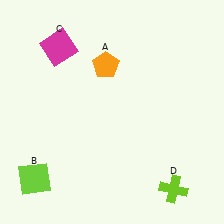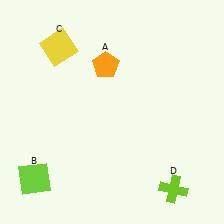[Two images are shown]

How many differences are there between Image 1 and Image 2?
There is 1 difference between the two images.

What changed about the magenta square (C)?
In Image 1, C is magenta. In Image 2, it changed to yellow.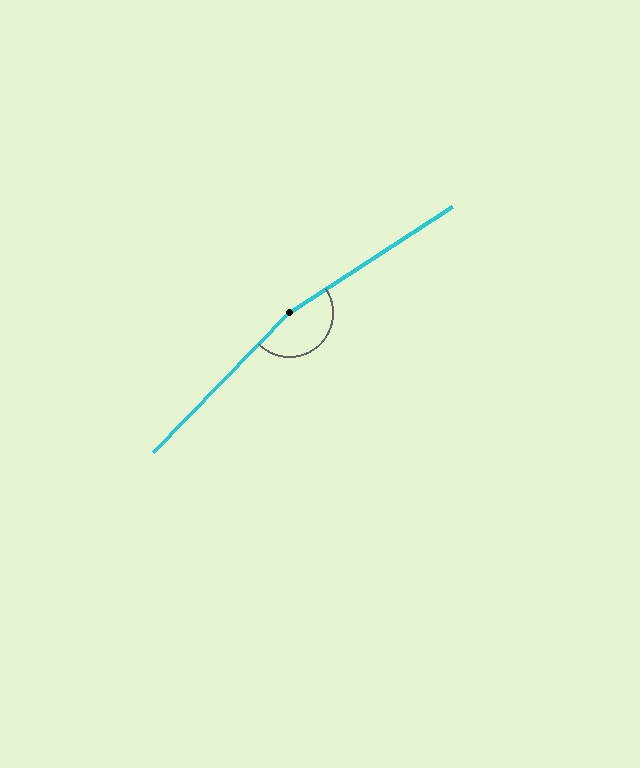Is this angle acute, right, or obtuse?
It is obtuse.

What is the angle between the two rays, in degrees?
Approximately 167 degrees.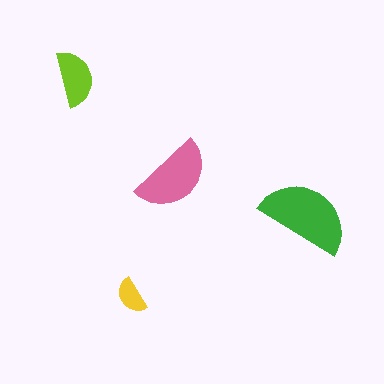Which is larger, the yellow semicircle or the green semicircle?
The green one.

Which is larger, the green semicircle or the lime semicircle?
The green one.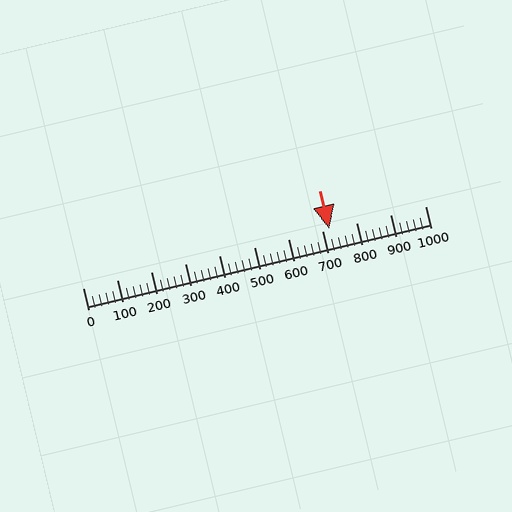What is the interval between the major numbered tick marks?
The major tick marks are spaced 100 units apart.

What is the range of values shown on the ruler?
The ruler shows values from 0 to 1000.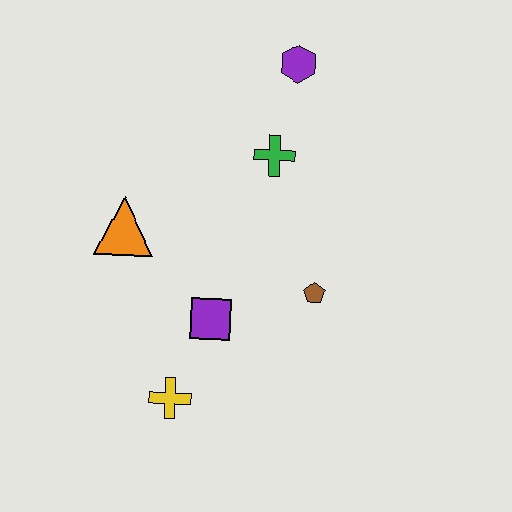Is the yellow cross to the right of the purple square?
No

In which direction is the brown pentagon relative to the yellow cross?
The brown pentagon is to the right of the yellow cross.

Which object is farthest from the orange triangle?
The purple hexagon is farthest from the orange triangle.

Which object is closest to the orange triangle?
The purple square is closest to the orange triangle.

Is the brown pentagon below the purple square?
No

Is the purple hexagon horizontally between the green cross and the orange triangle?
No